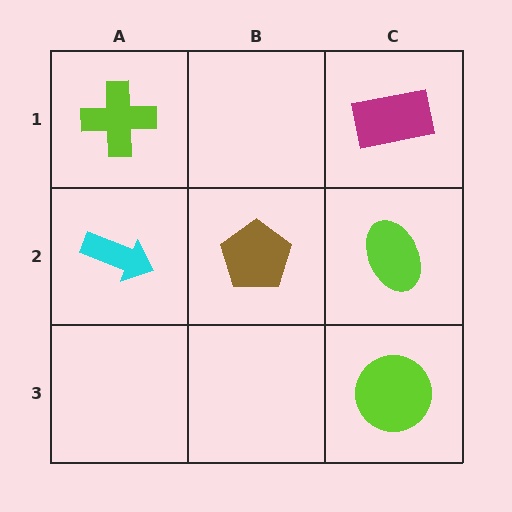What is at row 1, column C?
A magenta rectangle.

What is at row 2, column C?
A lime ellipse.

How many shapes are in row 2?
3 shapes.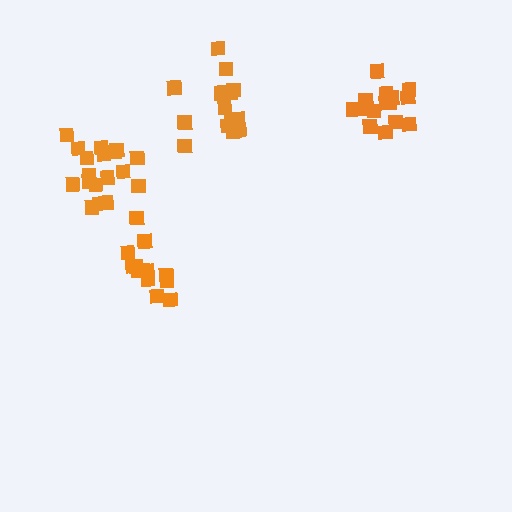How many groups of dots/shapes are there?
There are 4 groups.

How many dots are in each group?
Group 1: 18 dots, Group 2: 16 dots, Group 3: 13 dots, Group 4: 16 dots (63 total).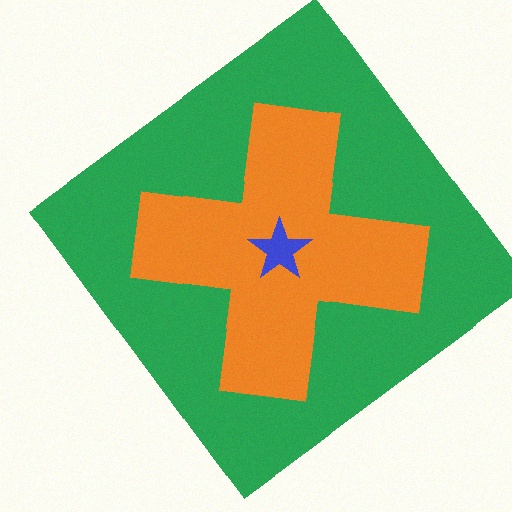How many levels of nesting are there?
3.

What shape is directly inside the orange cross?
The blue star.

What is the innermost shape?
The blue star.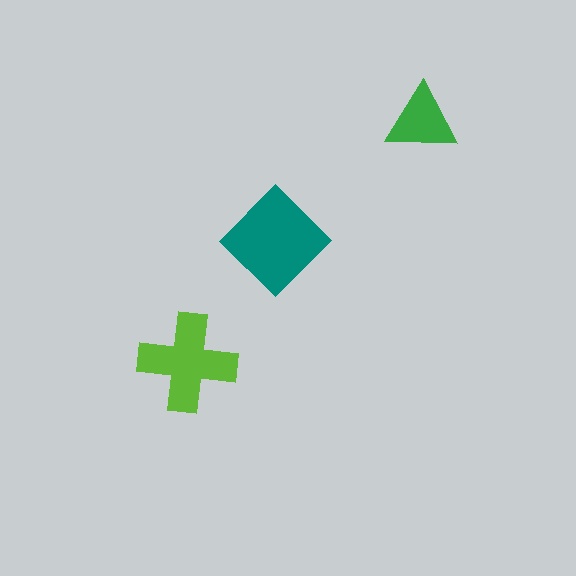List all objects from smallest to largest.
The green triangle, the lime cross, the teal diamond.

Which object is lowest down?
The lime cross is bottommost.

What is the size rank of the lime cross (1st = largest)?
2nd.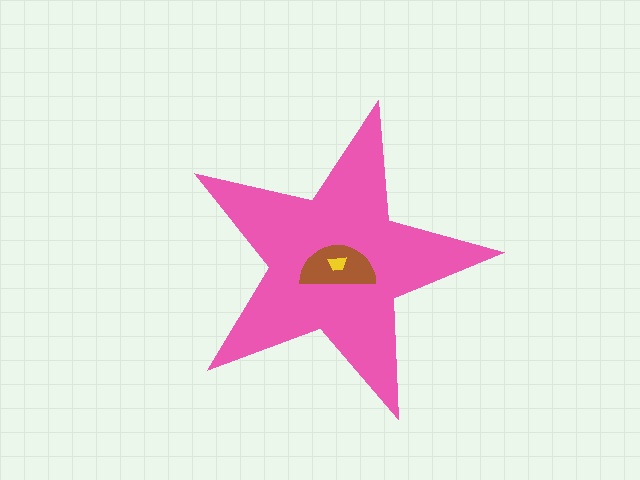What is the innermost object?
The yellow trapezoid.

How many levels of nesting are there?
3.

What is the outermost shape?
The pink star.